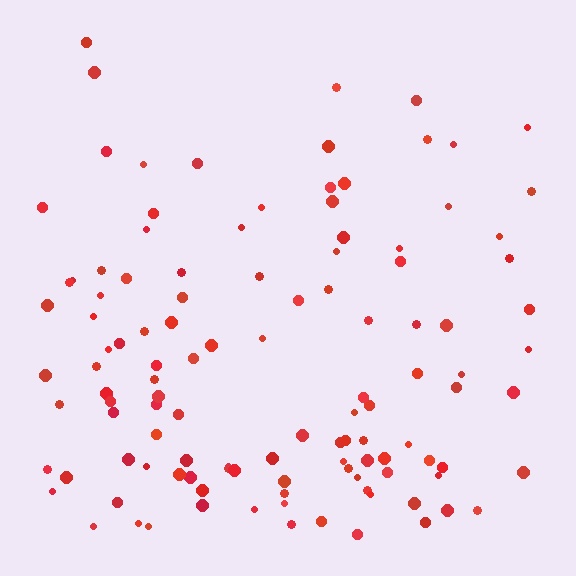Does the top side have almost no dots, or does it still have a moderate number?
Still a moderate number, just noticeably fewer than the bottom.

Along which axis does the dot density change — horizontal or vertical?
Vertical.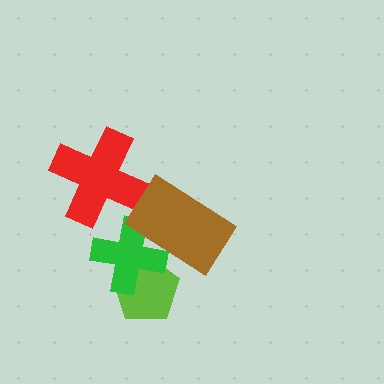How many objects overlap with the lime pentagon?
2 objects overlap with the lime pentagon.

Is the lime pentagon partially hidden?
Yes, it is partially covered by another shape.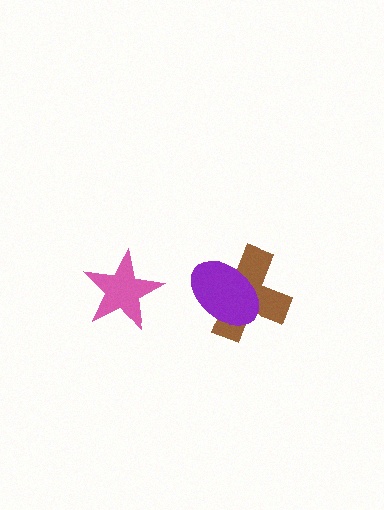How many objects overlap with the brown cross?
1 object overlaps with the brown cross.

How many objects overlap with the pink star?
0 objects overlap with the pink star.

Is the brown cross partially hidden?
Yes, it is partially covered by another shape.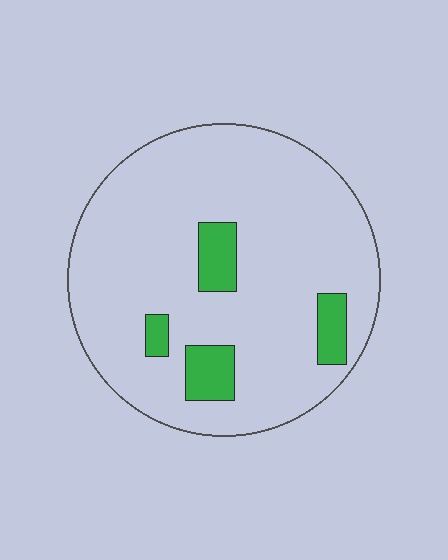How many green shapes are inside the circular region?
4.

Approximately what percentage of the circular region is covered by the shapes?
Approximately 10%.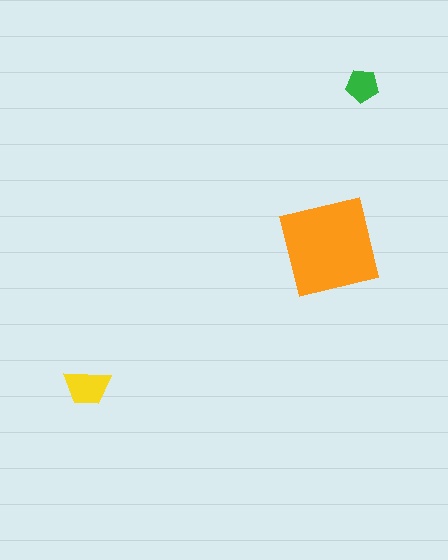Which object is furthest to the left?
The yellow trapezoid is leftmost.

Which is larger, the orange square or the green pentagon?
The orange square.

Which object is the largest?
The orange square.